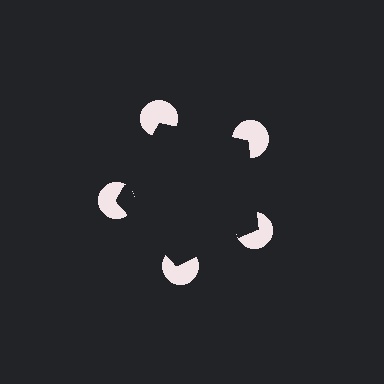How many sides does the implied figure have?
5 sides.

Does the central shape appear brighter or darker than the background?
It typically appears slightly darker than the background, even though no actual brightness change is drawn.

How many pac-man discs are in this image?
There are 5 — one at each vertex of the illusory pentagon.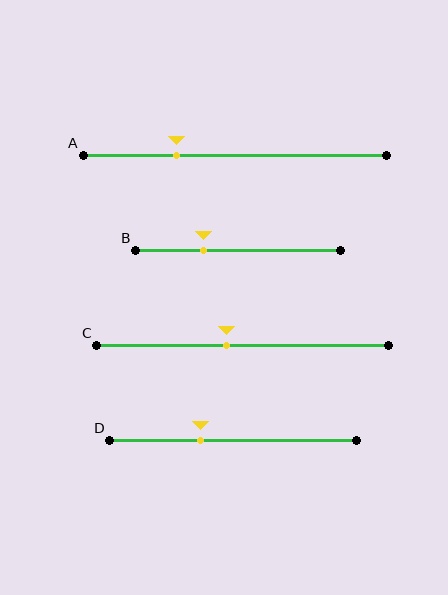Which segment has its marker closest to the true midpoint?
Segment C has its marker closest to the true midpoint.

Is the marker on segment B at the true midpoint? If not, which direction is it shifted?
No, the marker on segment B is shifted to the left by about 17% of the segment length.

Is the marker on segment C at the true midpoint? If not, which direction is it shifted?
No, the marker on segment C is shifted to the left by about 5% of the segment length.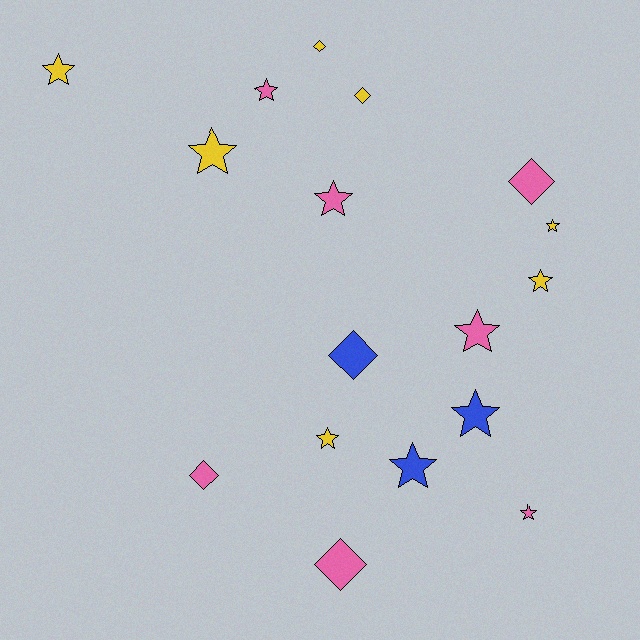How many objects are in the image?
There are 17 objects.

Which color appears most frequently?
Yellow, with 7 objects.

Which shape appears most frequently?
Star, with 11 objects.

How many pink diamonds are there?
There are 3 pink diamonds.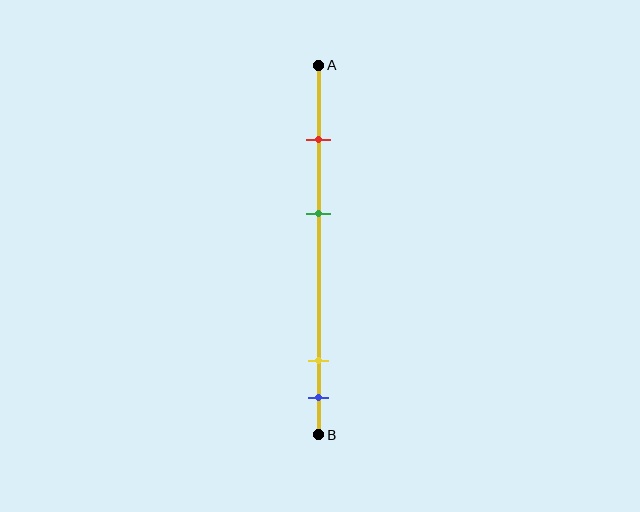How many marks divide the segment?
There are 4 marks dividing the segment.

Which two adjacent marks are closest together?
The yellow and blue marks are the closest adjacent pair.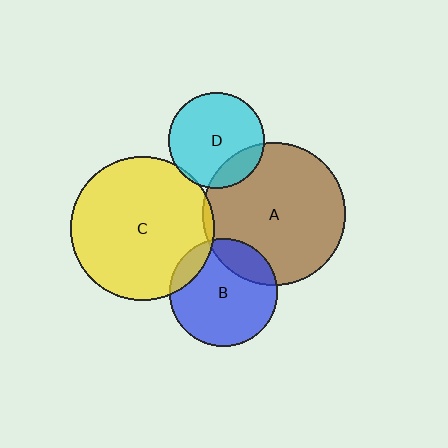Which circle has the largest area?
Circle C (yellow).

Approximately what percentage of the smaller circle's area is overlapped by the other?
Approximately 5%.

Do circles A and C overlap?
Yes.